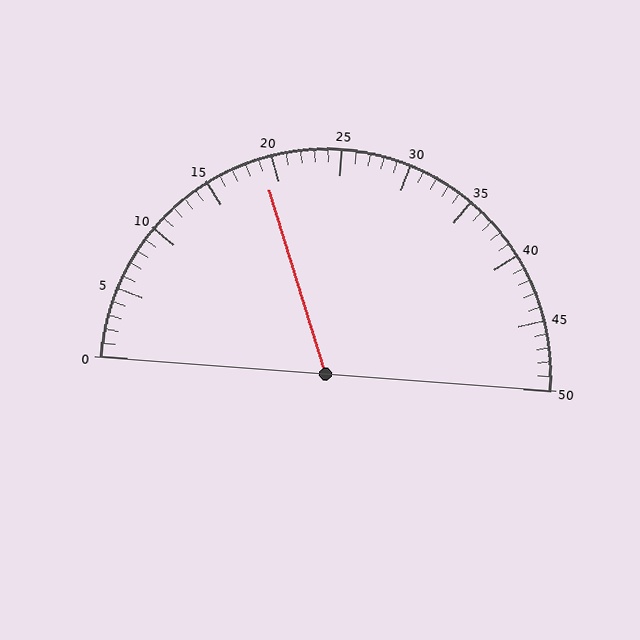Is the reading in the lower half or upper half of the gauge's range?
The reading is in the lower half of the range (0 to 50).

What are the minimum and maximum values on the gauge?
The gauge ranges from 0 to 50.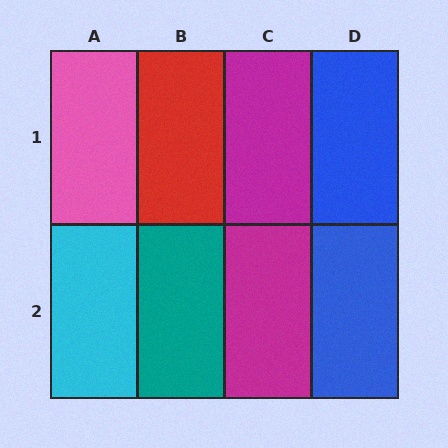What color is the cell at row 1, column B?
Red.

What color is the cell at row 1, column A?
Pink.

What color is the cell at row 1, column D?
Blue.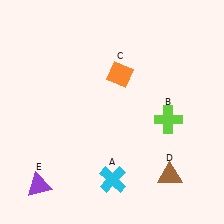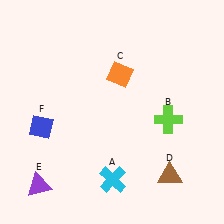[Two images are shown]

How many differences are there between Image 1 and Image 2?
There is 1 difference between the two images.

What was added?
A blue diamond (F) was added in Image 2.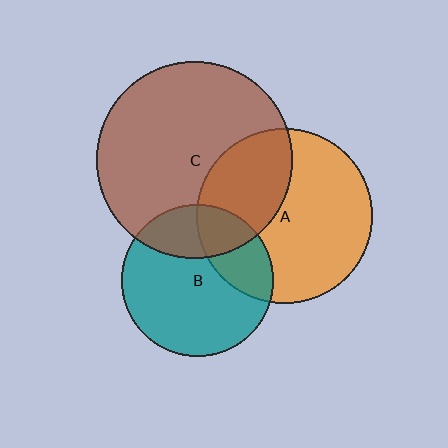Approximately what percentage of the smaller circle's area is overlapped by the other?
Approximately 35%.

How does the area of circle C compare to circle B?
Approximately 1.7 times.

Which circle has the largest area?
Circle C (brown).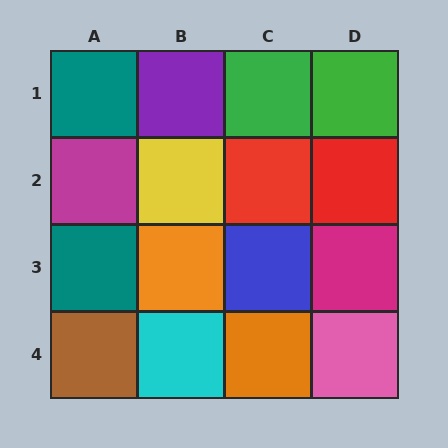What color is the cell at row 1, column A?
Teal.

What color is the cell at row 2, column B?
Yellow.